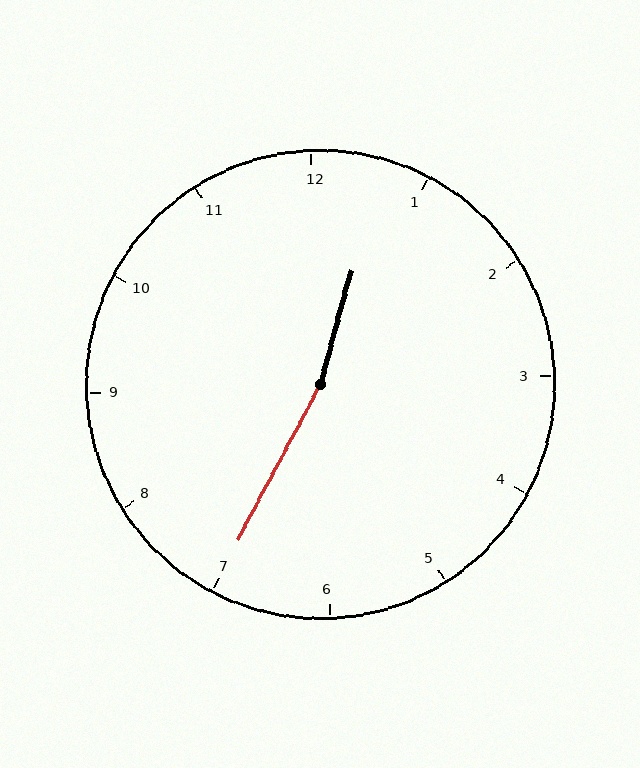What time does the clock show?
12:35.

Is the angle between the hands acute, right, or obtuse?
It is obtuse.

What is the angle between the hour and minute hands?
Approximately 168 degrees.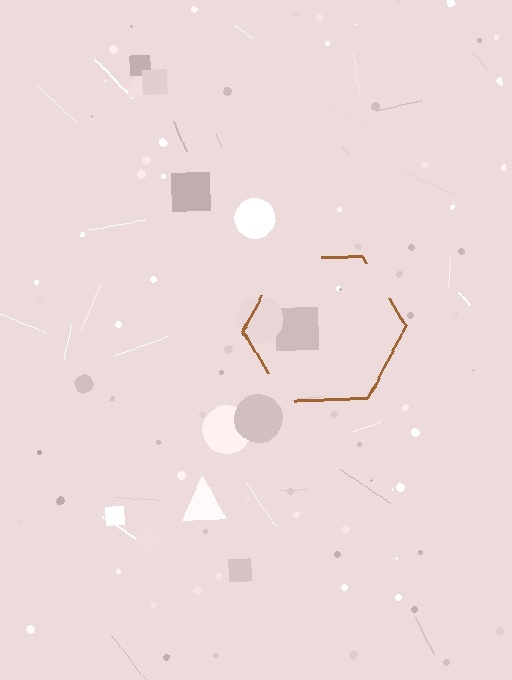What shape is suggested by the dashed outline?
The dashed outline suggests a hexagon.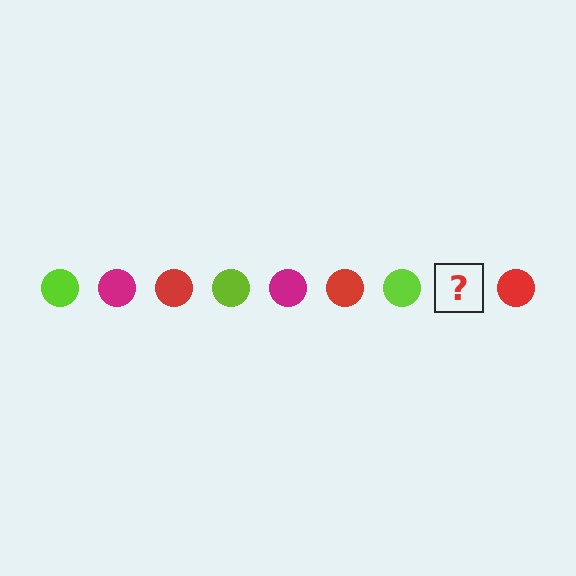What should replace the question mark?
The question mark should be replaced with a magenta circle.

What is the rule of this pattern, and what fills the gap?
The rule is that the pattern cycles through lime, magenta, red circles. The gap should be filled with a magenta circle.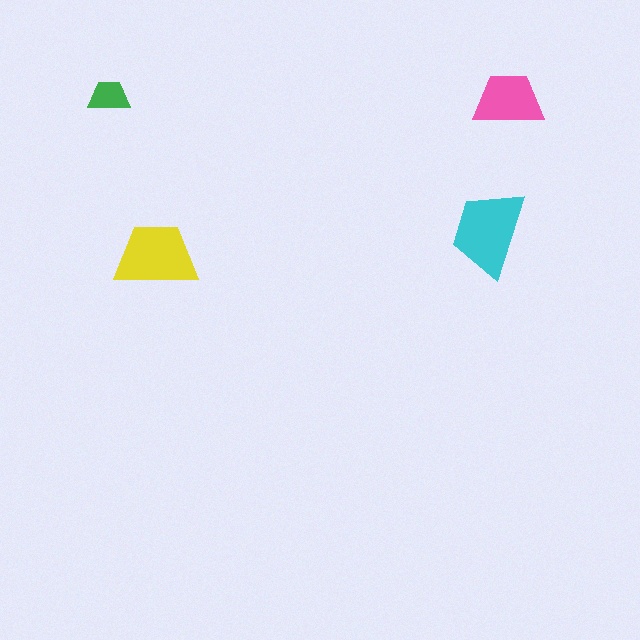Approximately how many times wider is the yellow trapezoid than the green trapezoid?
About 2 times wider.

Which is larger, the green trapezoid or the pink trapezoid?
The pink one.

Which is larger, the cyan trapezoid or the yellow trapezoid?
The cyan one.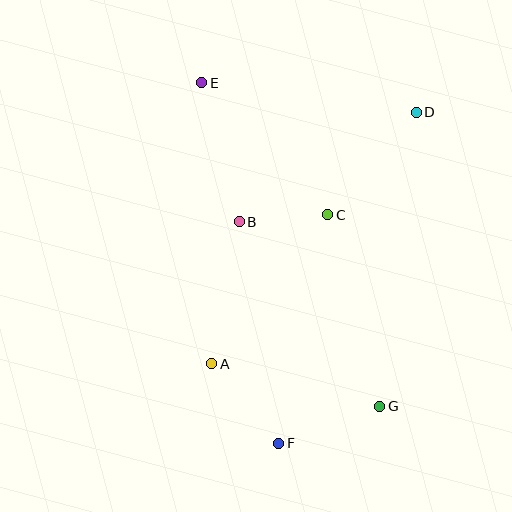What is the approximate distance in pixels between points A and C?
The distance between A and C is approximately 189 pixels.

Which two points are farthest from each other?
Points E and G are farthest from each other.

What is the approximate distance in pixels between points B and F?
The distance between B and F is approximately 225 pixels.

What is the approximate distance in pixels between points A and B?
The distance between A and B is approximately 145 pixels.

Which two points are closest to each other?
Points B and C are closest to each other.